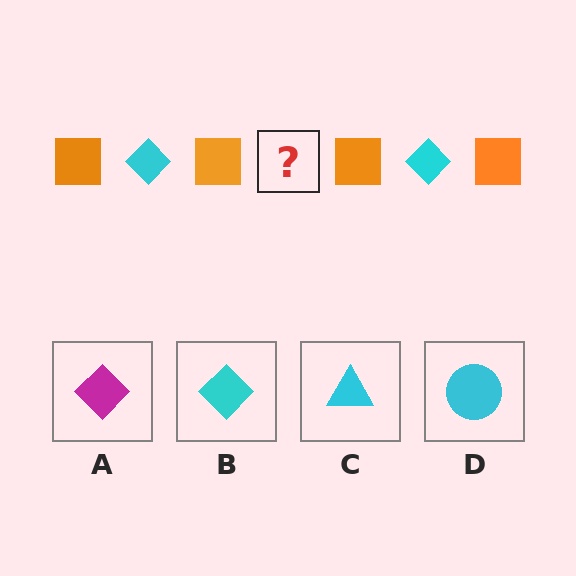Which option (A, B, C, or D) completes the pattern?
B.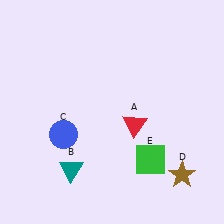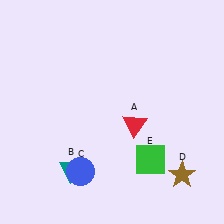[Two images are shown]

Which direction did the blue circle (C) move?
The blue circle (C) moved down.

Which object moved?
The blue circle (C) moved down.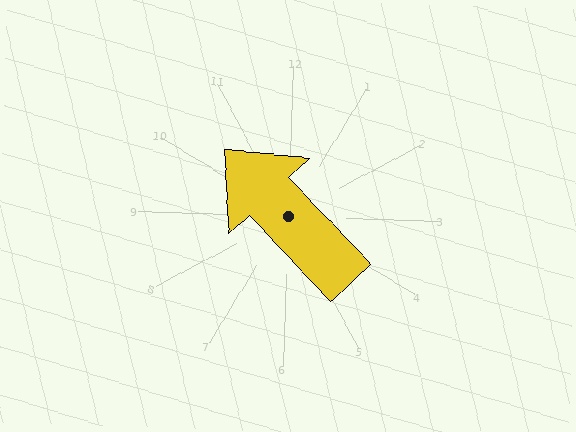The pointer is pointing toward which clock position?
Roughly 10 o'clock.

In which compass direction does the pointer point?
Northwest.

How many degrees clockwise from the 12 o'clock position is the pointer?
Approximately 315 degrees.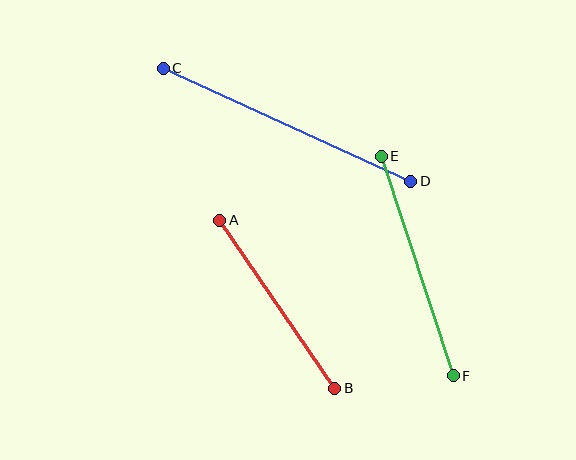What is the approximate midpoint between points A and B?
The midpoint is at approximately (277, 304) pixels.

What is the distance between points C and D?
The distance is approximately 272 pixels.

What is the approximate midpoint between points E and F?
The midpoint is at approximately (417, 266) pixels.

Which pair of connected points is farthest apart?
Points C and D are farthest apart.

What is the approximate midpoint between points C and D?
The midpoint is at approximately (287, 125) pixels.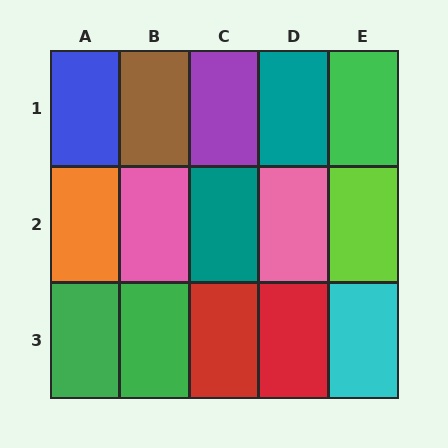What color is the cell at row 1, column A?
Blue.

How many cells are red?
2 cells are red.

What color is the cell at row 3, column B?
Green.